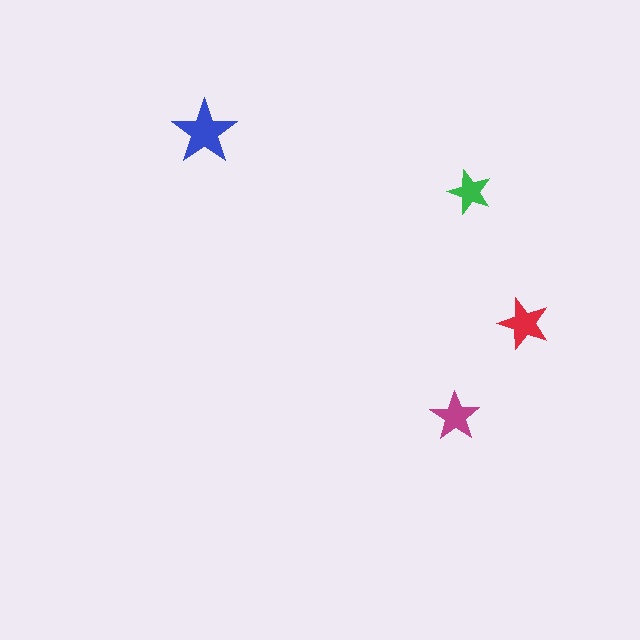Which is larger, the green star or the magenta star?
The magenta one.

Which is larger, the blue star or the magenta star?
The blue one.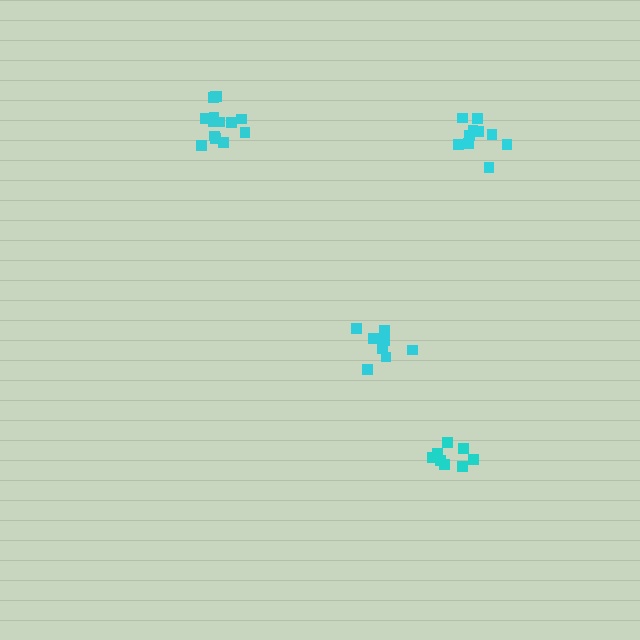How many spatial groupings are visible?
There are 4 spatial groupings.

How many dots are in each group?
Group 1: 10 dots, Group 2: 14 dots, Group 3: 9 dots, Group 4: 8 dots (41 total).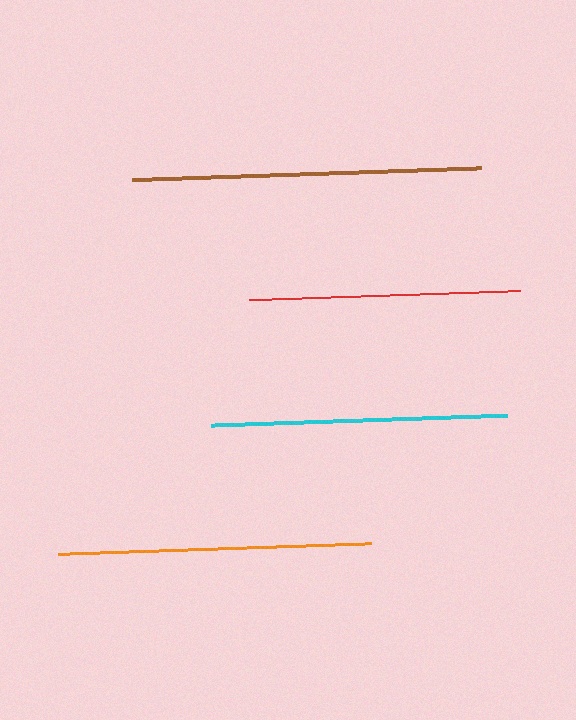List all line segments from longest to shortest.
From longest to shortest: brown, orange, cyan, red.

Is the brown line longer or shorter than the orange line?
The brown line is longer than the orange line.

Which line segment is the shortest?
The red line is the shortest at approximately 271 pixels.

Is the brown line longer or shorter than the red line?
The brown line is longer than the red line.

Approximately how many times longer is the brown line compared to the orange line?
The brown line is approximately 1.1 times the length of the orange line.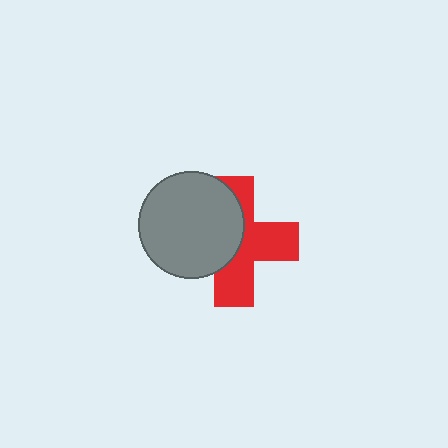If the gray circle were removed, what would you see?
You would see the complete red cross.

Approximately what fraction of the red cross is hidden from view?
Roughly 45% of the red cross is hidden behind the gray circle.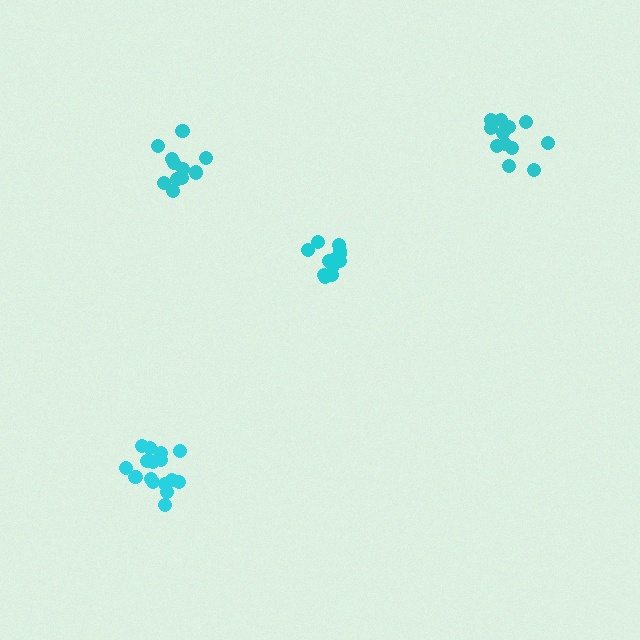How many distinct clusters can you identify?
There are 4 distinct clusters.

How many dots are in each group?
Group 1: 16 dots, Group 2: 11 dots, Group 3: 12 dots, Group 4: 12 dots (51 total).